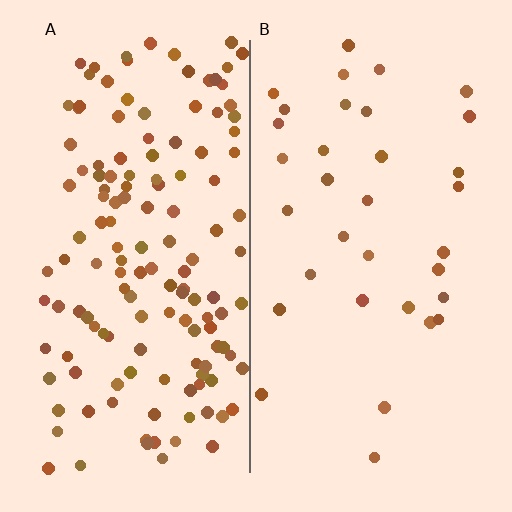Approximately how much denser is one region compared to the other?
Approximately 4.2× — region A over region B.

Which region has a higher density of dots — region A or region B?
A (the left).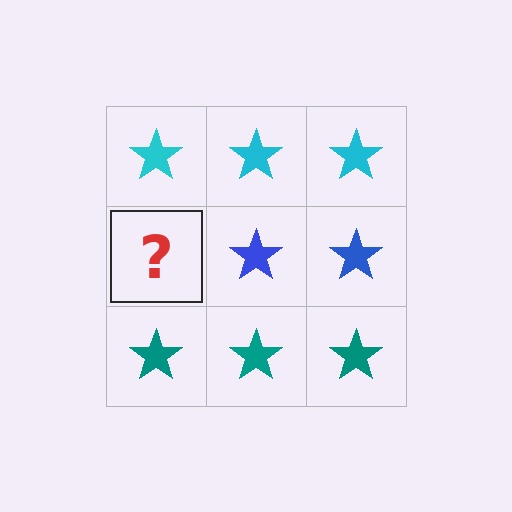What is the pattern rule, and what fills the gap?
The rule is that each row has a consistent color. The gap should be filled with a blue star.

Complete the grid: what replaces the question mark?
The question mark should be replaced with a blue star.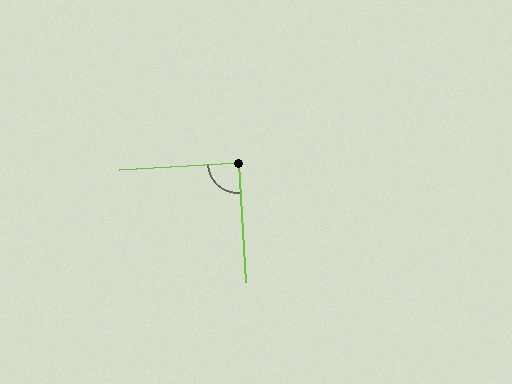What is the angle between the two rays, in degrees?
Approximately 90 degrees.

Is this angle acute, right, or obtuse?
It is approximately a right angle.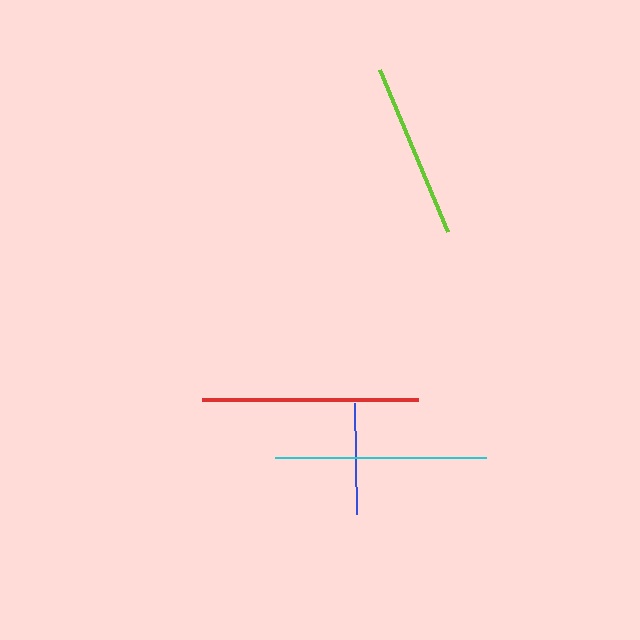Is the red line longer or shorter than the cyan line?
The red line is longer than the cyan line.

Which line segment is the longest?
The red line is the longest at approximately 216 pixels.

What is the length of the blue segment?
The blue segment is approximately 111 pixels long.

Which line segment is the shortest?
The blue line is the shortest at approximately 111 pixels.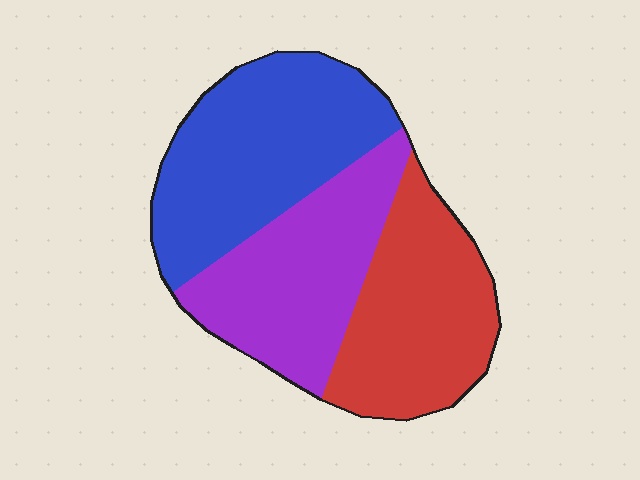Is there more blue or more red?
Blue.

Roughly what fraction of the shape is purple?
Purple covers around 30% of the shape.